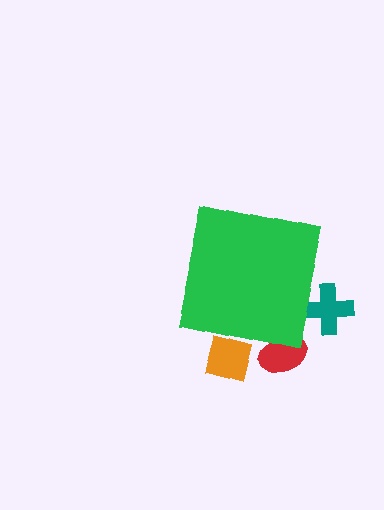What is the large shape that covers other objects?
A green square.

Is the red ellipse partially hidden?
Yes, the red ellipse is partially hidden behind the green square.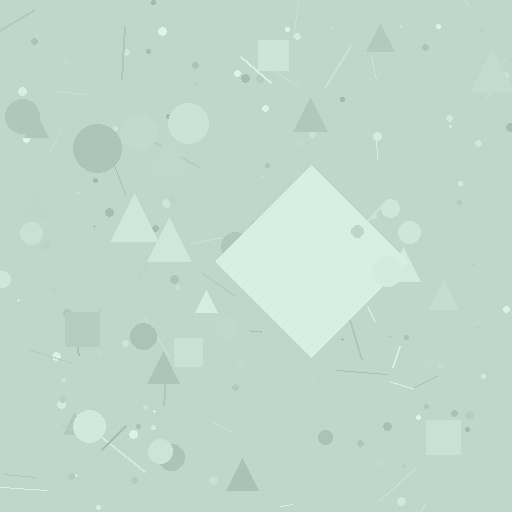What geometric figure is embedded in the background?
A diamond is embedded in the background.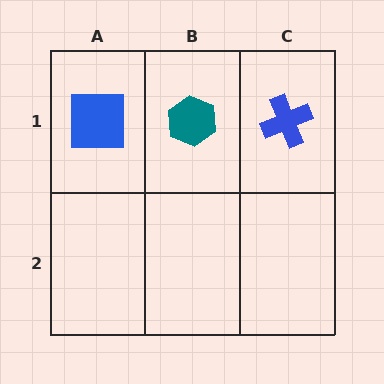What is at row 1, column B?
A teal hexagon.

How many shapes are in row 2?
0 shapes.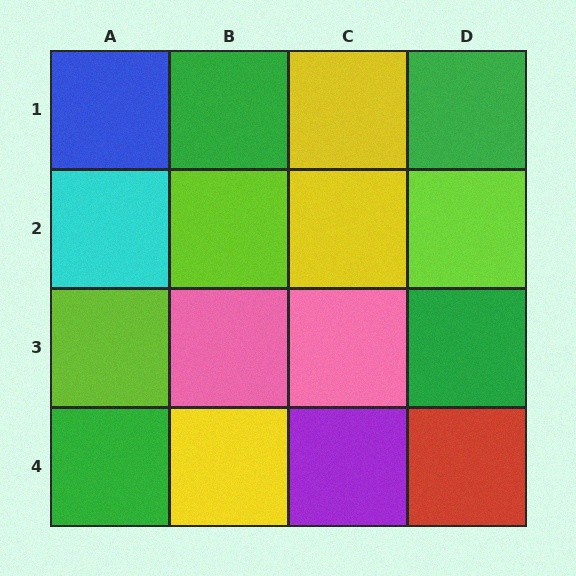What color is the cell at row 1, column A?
Blue.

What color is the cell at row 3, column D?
Green.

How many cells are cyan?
1 cell is cyan.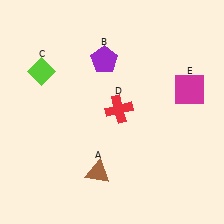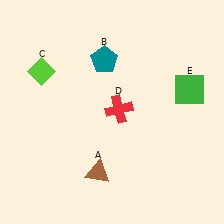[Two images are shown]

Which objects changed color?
B changed from purple to teal. E changed from magenta to green.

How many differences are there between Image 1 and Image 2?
There are 2 differences between the two images.